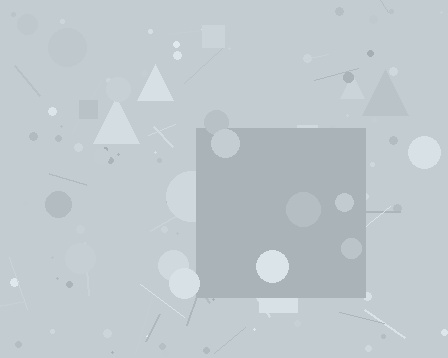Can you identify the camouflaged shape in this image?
The camouflaged shape is a square.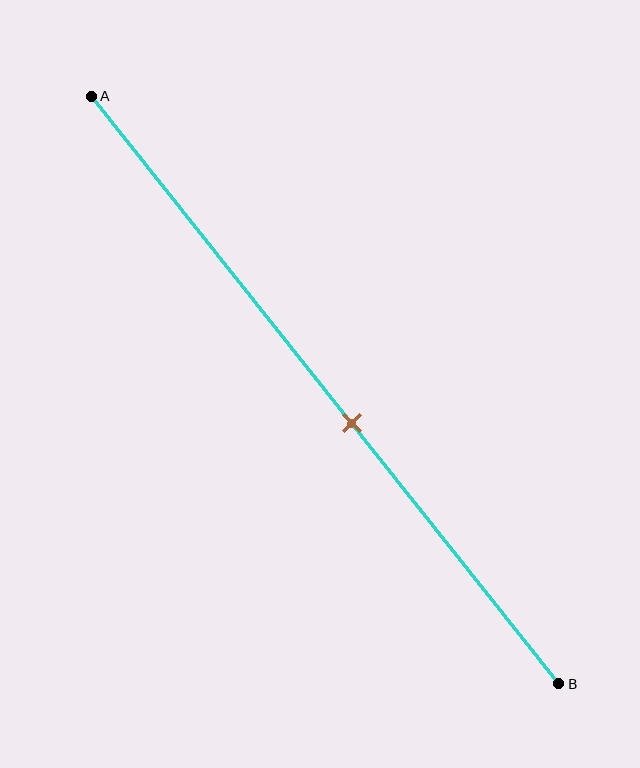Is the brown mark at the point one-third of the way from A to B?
No, the mark is at about 55% from A, not at the 33% one-third point.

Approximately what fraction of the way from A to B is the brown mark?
The brown mark is approximately 55% of the way from A to B.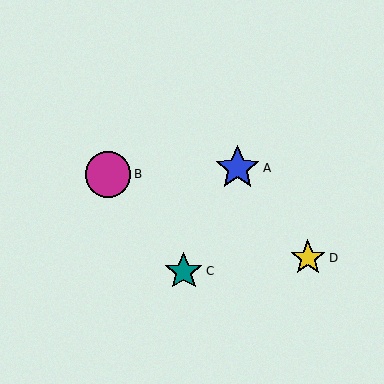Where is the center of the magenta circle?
The center of the magenta circle is at (108, 174).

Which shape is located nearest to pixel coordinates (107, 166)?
The magenta circle (labeled B) at (108, 174) is nearest to that location.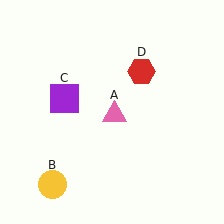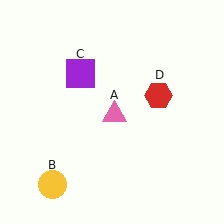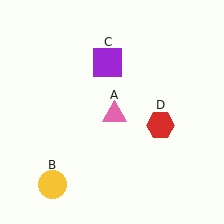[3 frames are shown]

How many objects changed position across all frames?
2 objects changed position: purple square (object C), red hexagon (object D).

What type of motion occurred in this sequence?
The purple square (object C), red hexagon (object D) rotated clockwise around the center of the scene.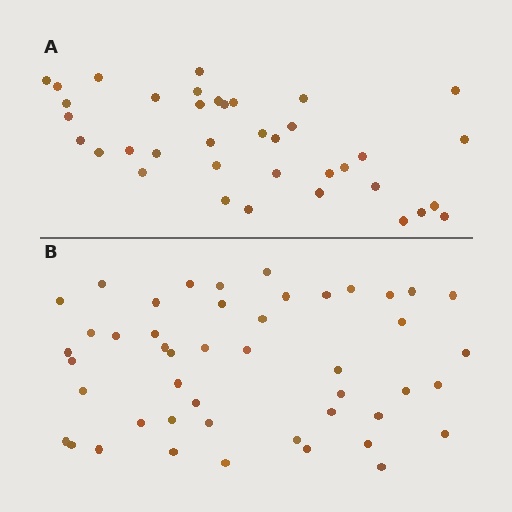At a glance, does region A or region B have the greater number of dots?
Region B (the bottom region) has more dots.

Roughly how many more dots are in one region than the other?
Region B has roughly 10 or so more dots than region A.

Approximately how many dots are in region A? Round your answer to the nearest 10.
About 40 dots. (The exact count is 37, which rounds to 40.)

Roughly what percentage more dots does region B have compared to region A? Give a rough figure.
About 25% more.